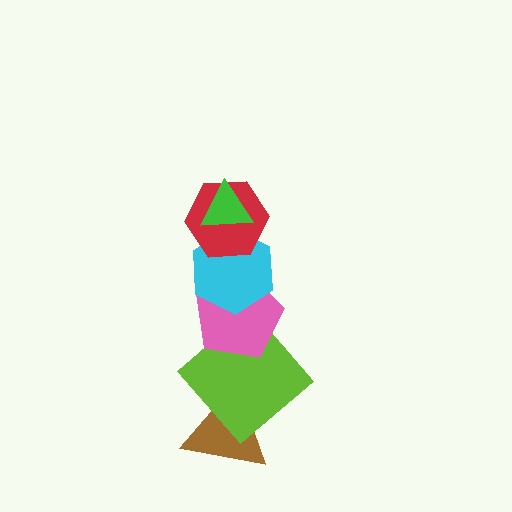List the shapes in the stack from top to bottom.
From top to bottom: the green triangle, the red hexagon, the cyan hexagon, the pink pentagon, the lime diamond, the brown triangle.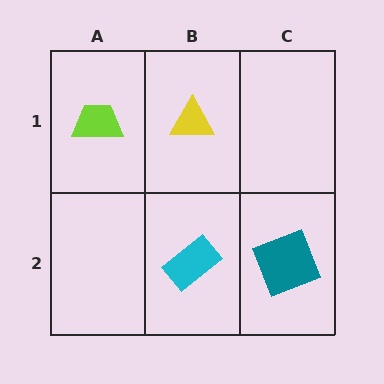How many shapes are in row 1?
2 shapes.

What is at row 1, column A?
A lime trapezoid.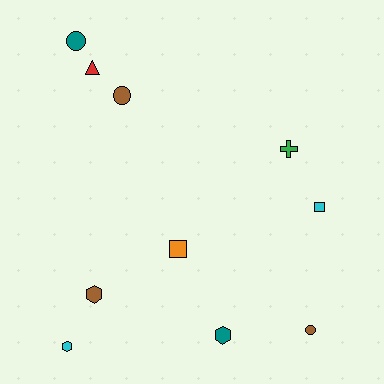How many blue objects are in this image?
There are no blue objects.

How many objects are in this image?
There are 10 objects.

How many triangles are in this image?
There is 1 triangle.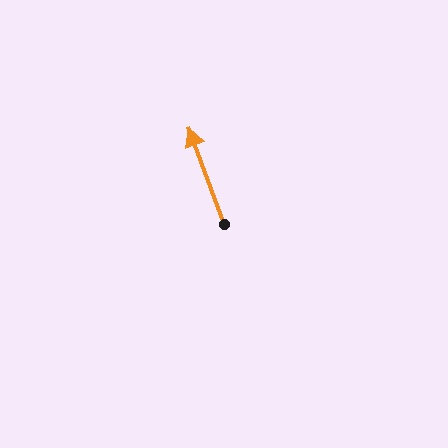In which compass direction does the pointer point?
North.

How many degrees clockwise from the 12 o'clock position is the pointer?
Approximately 340 degrees.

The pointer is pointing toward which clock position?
Roughly 11 o'clock.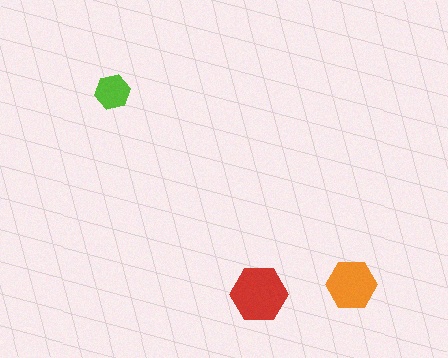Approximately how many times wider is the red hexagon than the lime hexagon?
About 1.5 times wider.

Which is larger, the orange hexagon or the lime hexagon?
The orange one.